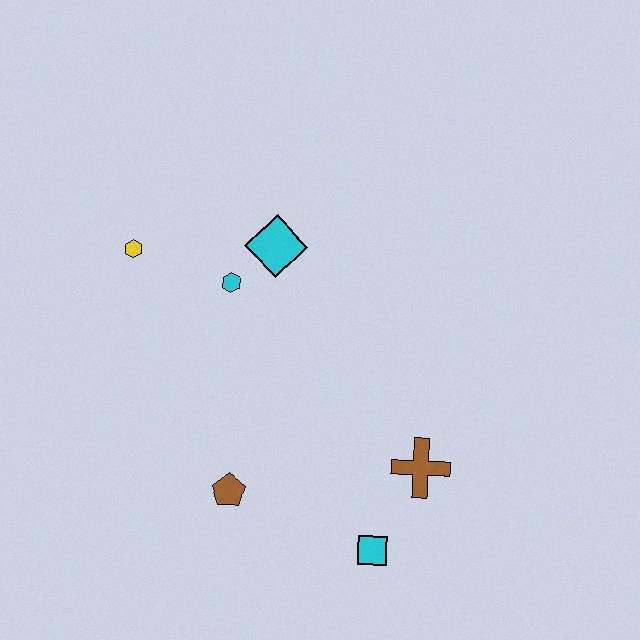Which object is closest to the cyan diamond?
The cyan hexagon is closest to the cyan diamond.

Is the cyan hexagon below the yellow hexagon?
Yes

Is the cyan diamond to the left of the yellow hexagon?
No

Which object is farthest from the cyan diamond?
The cyan square is farthest from the cyan diamond.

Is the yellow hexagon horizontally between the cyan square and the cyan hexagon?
No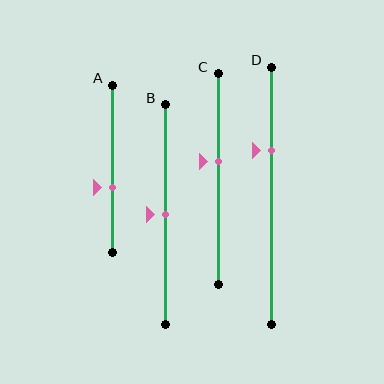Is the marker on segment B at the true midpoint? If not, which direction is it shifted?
Yes, the marker on segment B is at the true midpoint.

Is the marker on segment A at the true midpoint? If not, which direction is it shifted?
No, the marker on segment A is shifted downward by about 11% of the segment length.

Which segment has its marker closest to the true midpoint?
Segment B has its marker closest to the true midpoint.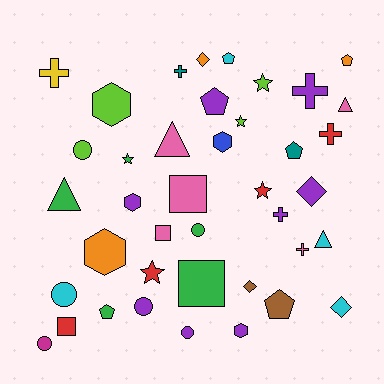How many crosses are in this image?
There are 6 crosses.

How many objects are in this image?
There are 40 objects.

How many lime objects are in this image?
There are 4 lime objects.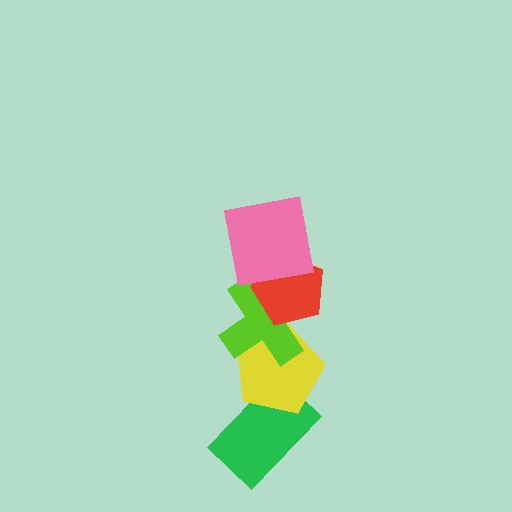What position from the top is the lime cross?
The lime cross is 3rd from the top.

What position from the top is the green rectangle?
The green rectangle is 5th from the top.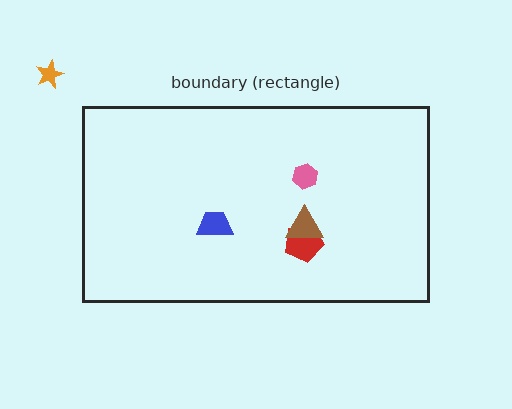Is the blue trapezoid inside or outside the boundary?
Inside.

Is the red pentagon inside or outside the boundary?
Inside.